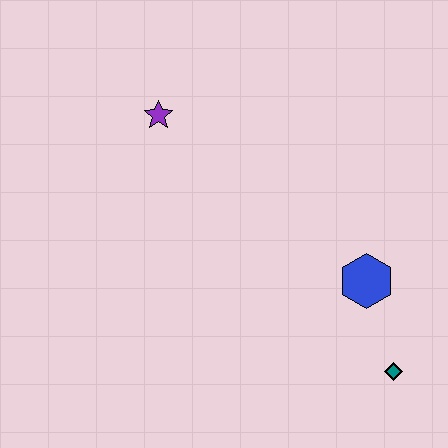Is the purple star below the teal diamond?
No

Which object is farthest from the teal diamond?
The purple star is farthest from the teal diamond.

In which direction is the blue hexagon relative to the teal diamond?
The blue hexagon is above the teal diamond.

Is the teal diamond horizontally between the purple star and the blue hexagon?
No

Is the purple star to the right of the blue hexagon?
No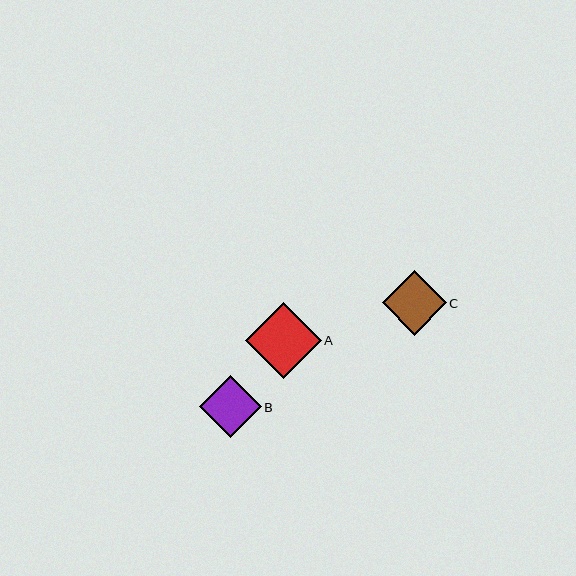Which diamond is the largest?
Diamond A is the largest with a size of approximately 76 pixels.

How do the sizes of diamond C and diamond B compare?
Diamond C and diamond B are approximately the same size.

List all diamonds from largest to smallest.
From largest to smallest: A, C, B.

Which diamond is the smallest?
Diamond B is the smallest with a size of approximately 62 pixels.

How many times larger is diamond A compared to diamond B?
Diamond A is approximately 1.2 times the size of diamond B.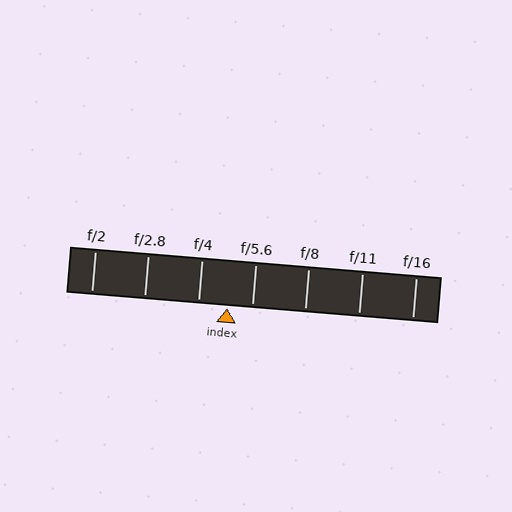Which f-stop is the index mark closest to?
The index mark is closest to f/5.6.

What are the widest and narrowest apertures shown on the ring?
The widest aperture shown is f/2 and the narrowest is f/16.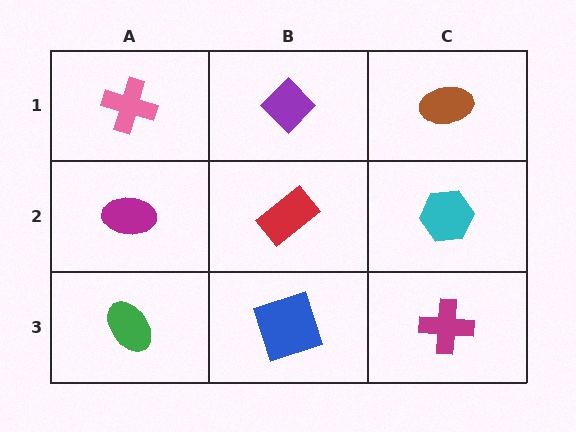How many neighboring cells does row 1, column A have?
2.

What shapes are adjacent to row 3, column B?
A red rectangle (row 2, column B), a green ellipse (row 3, column A), a magenta cross (row 3, column C).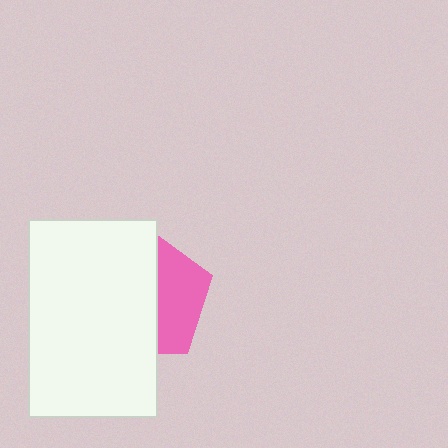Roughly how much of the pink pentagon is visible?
A small part of it is visible (roughly 38%).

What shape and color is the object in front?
The object in front is a white rectangle.